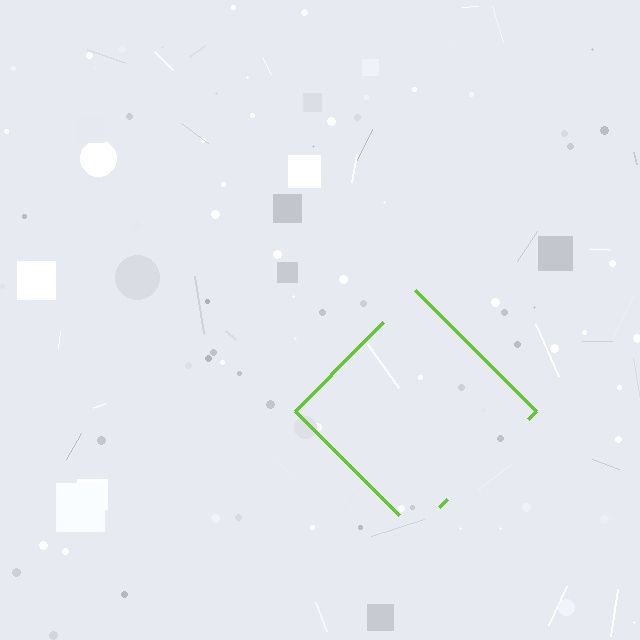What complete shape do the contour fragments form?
The contour fragments form a diamond.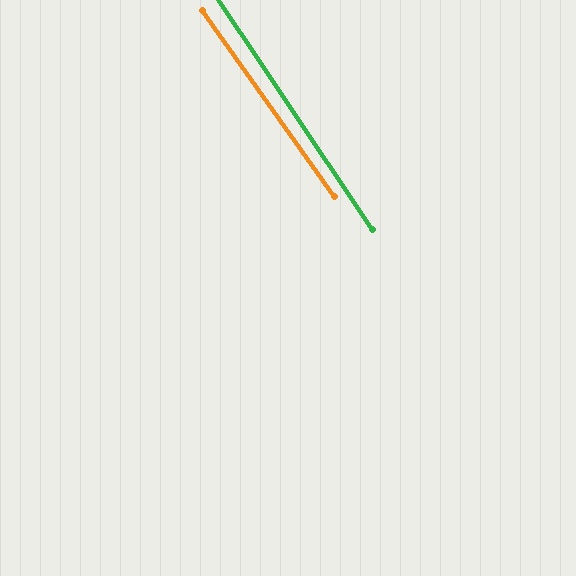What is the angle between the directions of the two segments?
Approximately 2 degrees.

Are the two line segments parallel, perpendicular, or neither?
Parallel — their directions differ by only 1.8°.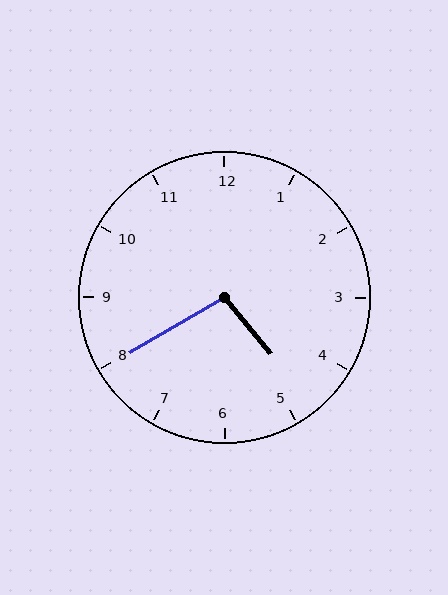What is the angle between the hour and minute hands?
Approximately 100 degrees.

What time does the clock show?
4:40.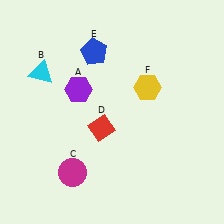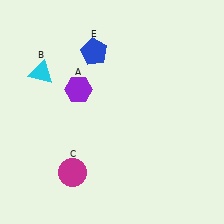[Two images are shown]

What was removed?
The yellow hexagon (F), the red diamond (D) were removed in Image 2.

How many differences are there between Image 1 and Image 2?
There are 2 differences between the two images.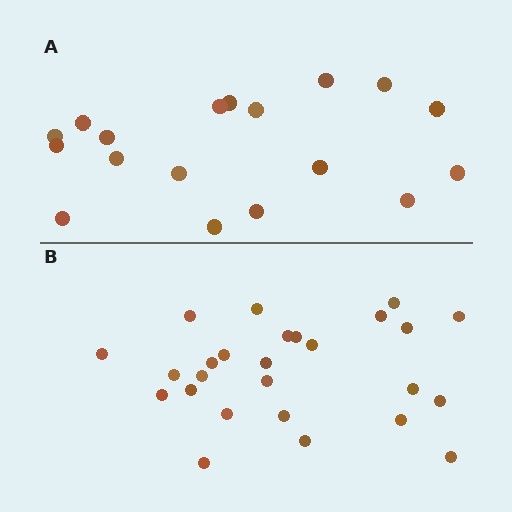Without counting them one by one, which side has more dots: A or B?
Region B (the bottom region) has more dots.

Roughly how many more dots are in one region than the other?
Region B has roughly 8 or so more dots than region A.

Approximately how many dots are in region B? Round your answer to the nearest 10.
About 30 dots. (The exact count is 26, which rounds to 30.)